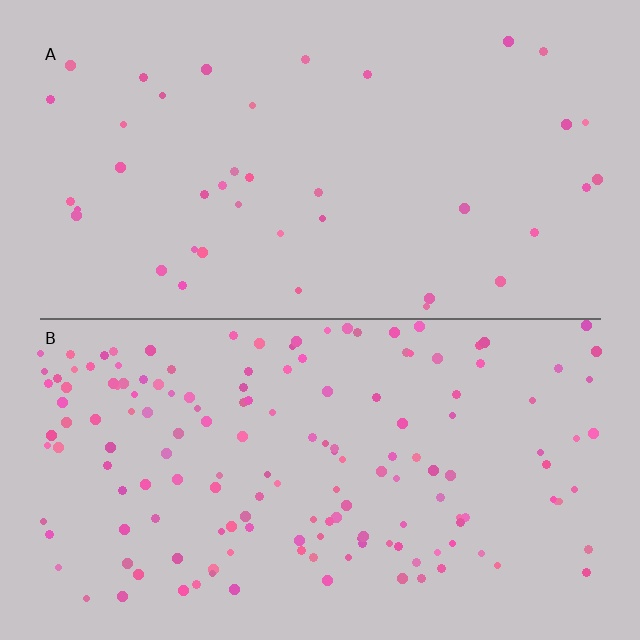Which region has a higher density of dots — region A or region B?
B (the bottom).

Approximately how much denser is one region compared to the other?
Approximately 3.9× — region B over region A.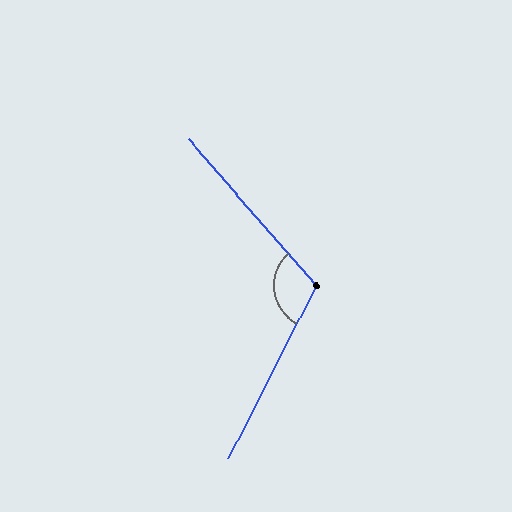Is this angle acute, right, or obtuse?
It is obtuse.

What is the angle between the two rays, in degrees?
Approximately 112 degrees.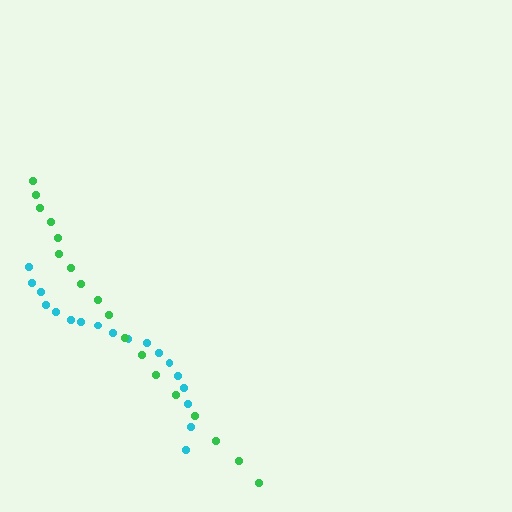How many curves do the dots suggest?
There are 2 distinct paths.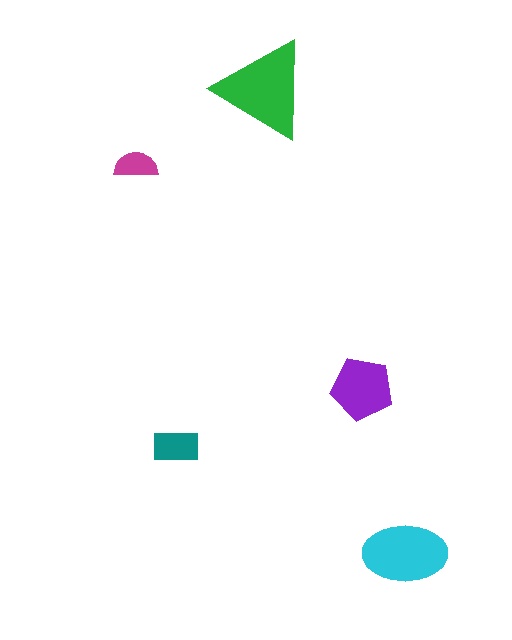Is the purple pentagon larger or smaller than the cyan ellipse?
Smaller.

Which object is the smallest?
The magenta semicircle.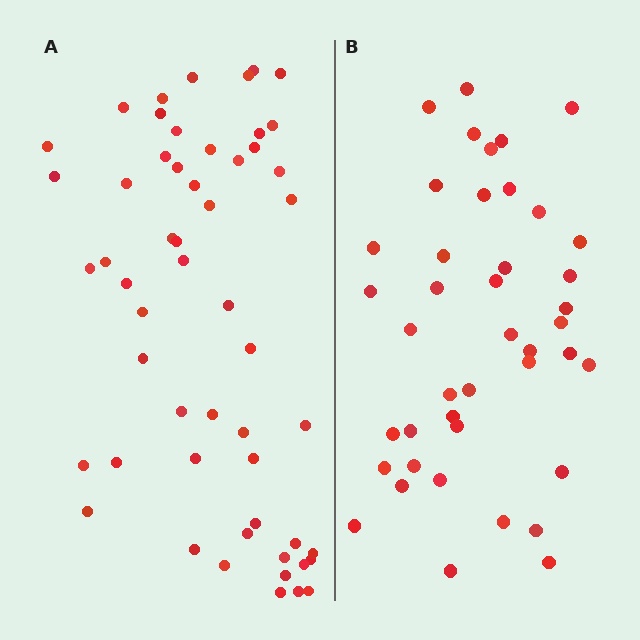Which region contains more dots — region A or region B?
Region A (the left region) has more dots.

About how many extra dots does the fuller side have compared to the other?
Region A has roughly 12 or so more dots than region B.